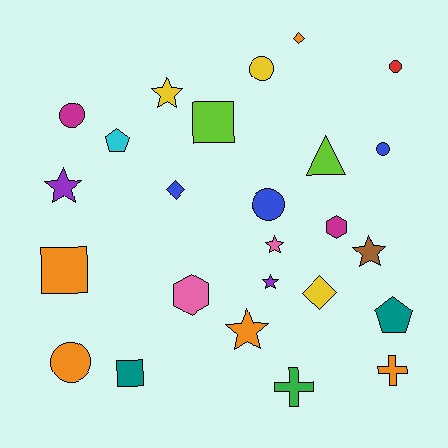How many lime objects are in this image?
There are 2 lime objects.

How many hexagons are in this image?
There are 2 hexagons.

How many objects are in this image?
There are 25 objects.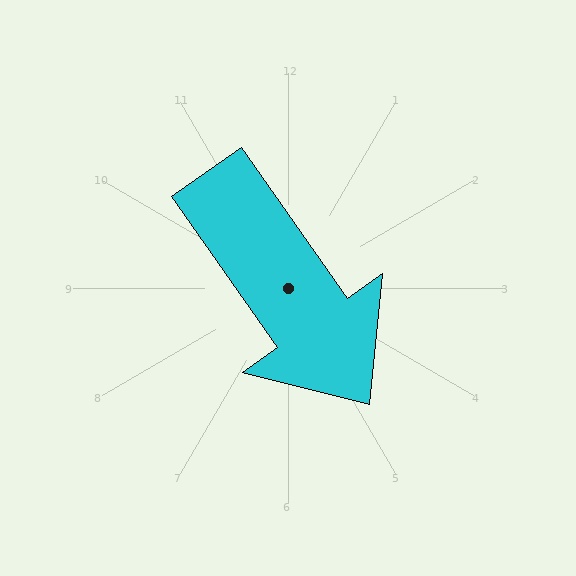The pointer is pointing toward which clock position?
Roughly 5 o'clock.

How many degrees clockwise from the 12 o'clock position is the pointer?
Approximately 145 degrees.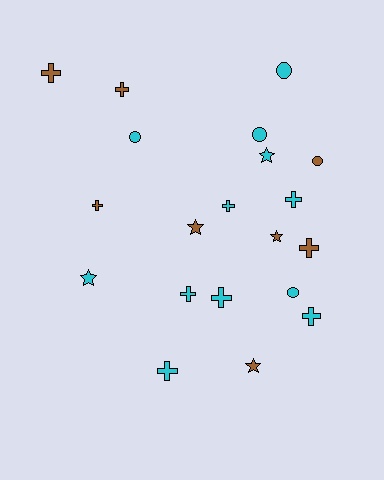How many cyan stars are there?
There are 2 cyan stars.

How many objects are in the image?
There are 20 objects.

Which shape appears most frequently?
Cross, with 10 objects.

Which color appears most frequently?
Cyan, with 12 objects.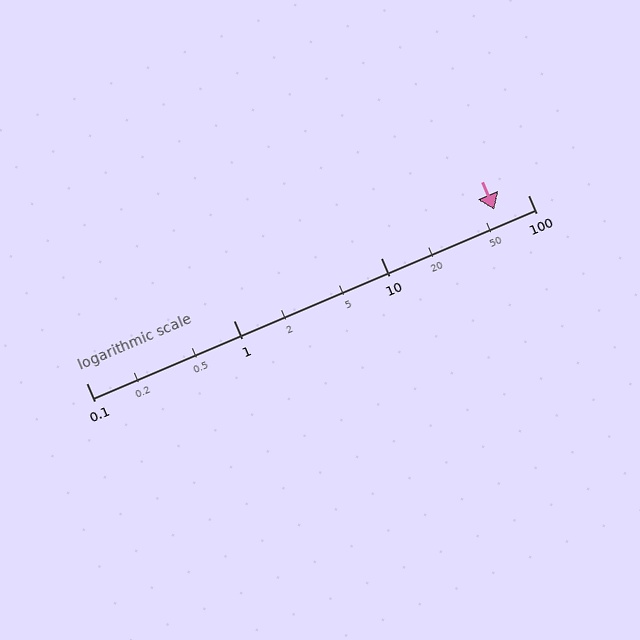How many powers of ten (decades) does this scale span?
The scale spans 3 decades, from 0.1 to 100.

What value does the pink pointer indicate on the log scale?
The pointer indicates approximately 59.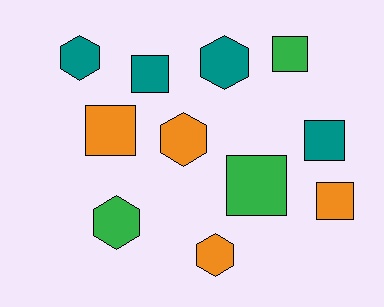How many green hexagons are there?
There is 1 green hexagon.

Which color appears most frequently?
Teal, with 4 objects.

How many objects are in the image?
There are 11 objects.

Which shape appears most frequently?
Square, with 6 objects.